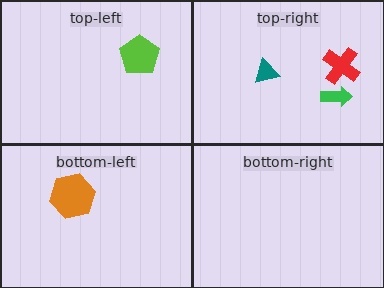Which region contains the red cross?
The top-right region.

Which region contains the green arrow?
The top-right region.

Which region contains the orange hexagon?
The bottom-left region.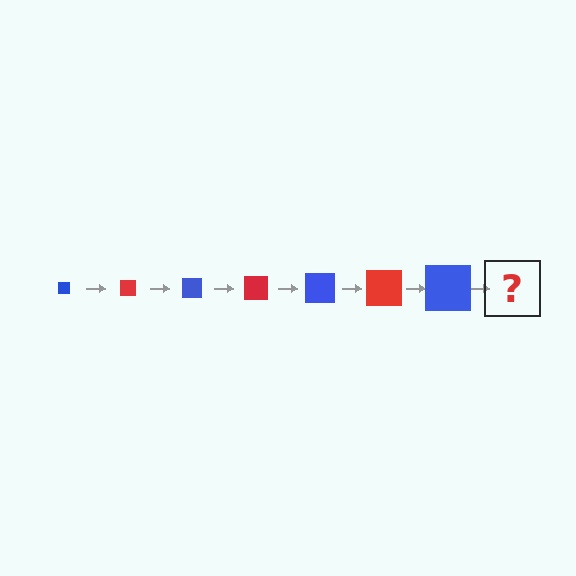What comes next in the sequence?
The next element should be a red square, larger than the previous one.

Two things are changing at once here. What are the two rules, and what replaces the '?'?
The two rules are that the square grows larger each step and the color cycles through blue and red. The '?' should be a red square, larger than the previous one.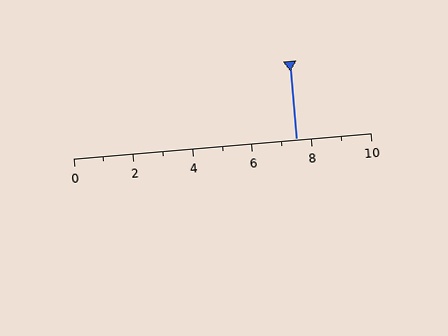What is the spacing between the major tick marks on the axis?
The major ticks are spaced 2 apart.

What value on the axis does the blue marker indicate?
The marker indicates approximately 7.5.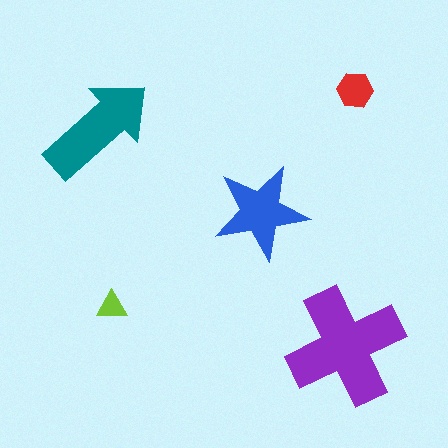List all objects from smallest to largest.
The lime triangle, the red hexagon, the blue star, the teal arrow, the purple cross.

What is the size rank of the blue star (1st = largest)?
3rd.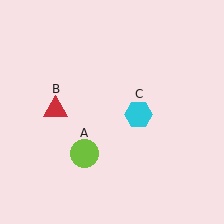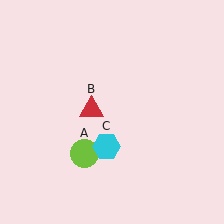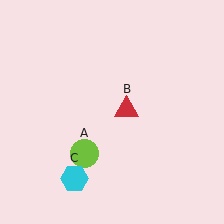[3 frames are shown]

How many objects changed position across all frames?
2 objects changed position: red triangle (object B), cyan hexagon (object C).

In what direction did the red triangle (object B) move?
The red triangle (object B) moved right.